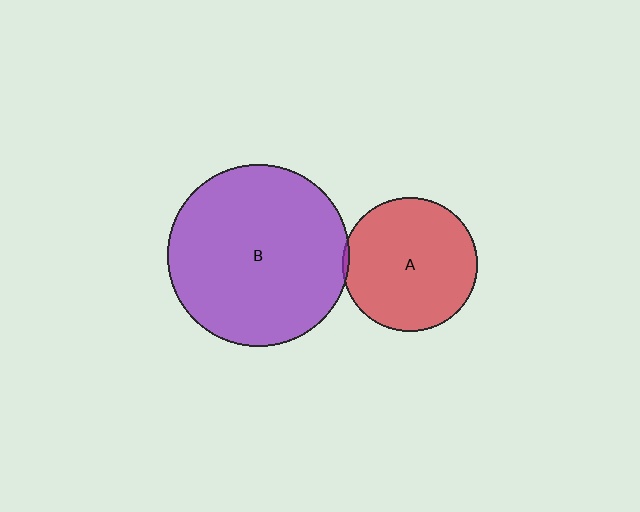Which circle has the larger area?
Circle B (purple).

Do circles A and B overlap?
Yes.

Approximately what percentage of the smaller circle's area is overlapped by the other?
Approximately 5%.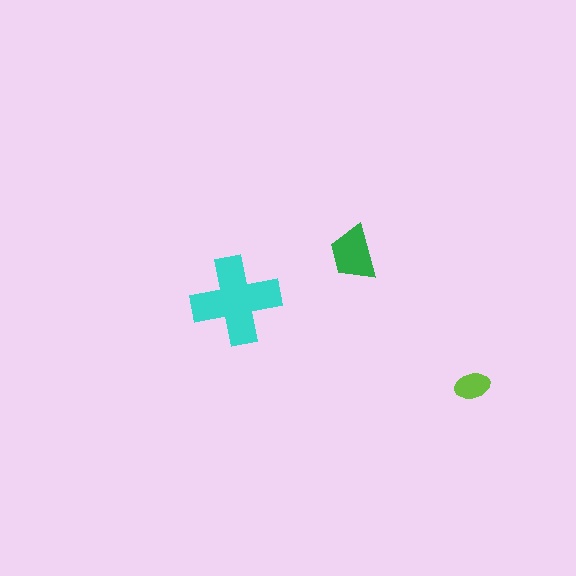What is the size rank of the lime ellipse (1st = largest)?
3rd.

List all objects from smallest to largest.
The lime ellipse, the green trapezoid, the cyan cross.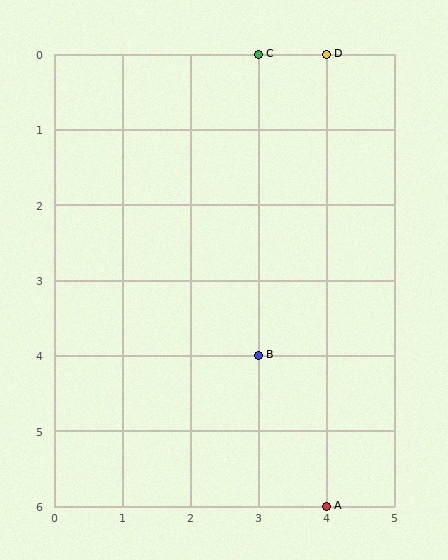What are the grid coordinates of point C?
Point C is at grid coordinates (3, 0).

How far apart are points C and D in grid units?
Points C and D are 1 column apart.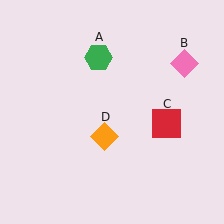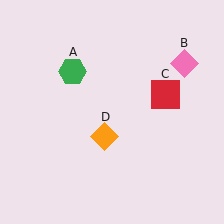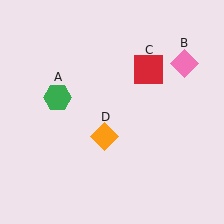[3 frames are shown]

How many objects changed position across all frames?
2 objects changed position: green hexagon (object A), red square (object C).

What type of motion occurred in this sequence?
The green hexagon (object A), red square (object C) rotated counterclockwise around the center of the scene.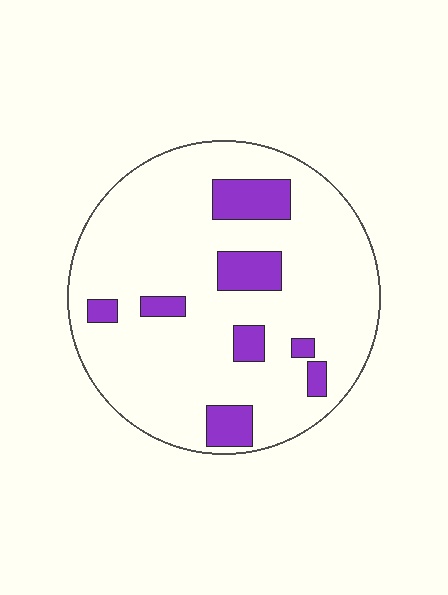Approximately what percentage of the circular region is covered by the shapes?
Approximately 15%.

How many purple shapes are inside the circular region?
8.